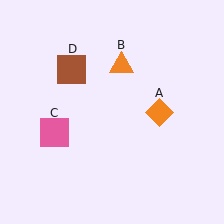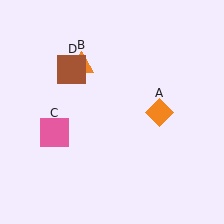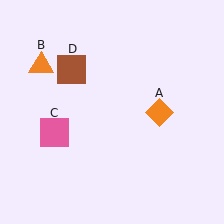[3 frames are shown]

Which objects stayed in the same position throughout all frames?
Orange diamond (object A) and pink square (object C) and brown square (object D) remained stationary.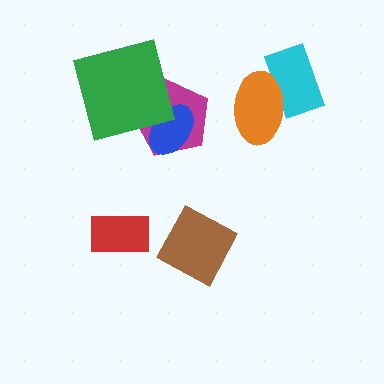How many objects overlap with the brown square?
0 objects overlap with the brown square.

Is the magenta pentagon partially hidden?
Yes, it is partially covered by another shape.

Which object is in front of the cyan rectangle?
The orange ellipse is in front of the cyan rectangle.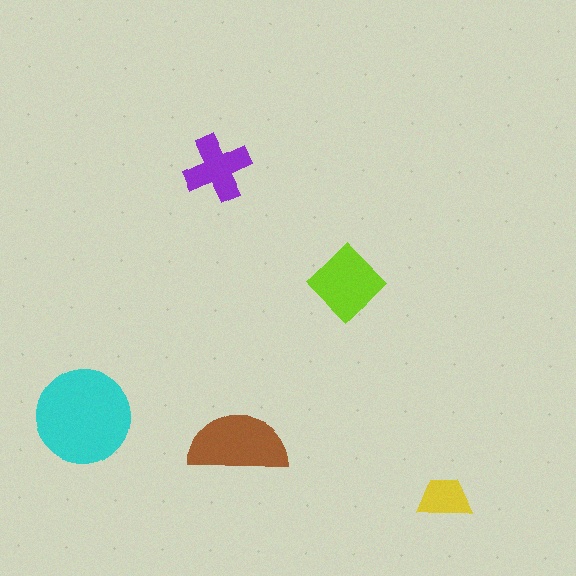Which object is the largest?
The cyan circle.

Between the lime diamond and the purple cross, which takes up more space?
The lime diamond.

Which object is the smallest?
The yellow trapezoid.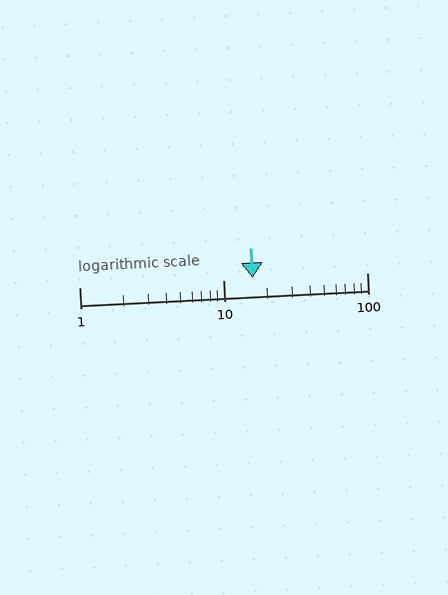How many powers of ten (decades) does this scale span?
The scale spans 2 decades, from 1 to 100.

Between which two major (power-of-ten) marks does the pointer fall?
The pointer is between 10 and 100.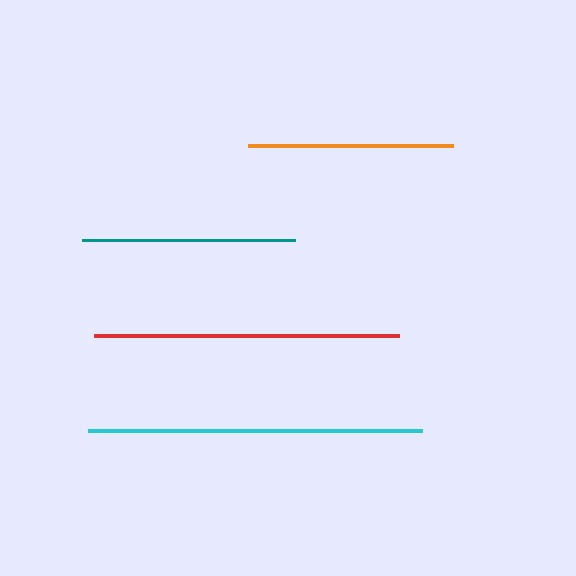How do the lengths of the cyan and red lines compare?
The cyan and red lines are approximately the same length.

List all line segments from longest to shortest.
From longest to shortest: cyan, red, teal, orange.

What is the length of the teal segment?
The teal segment is approximately 213 pixels long.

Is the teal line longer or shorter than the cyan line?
The cyan line is longer than the teal line.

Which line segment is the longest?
The cyan line is the longest at approximately 334 pixels.